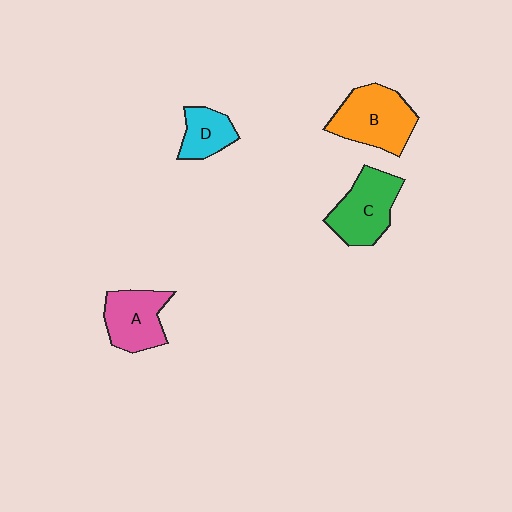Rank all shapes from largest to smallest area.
From largest to smallest: B (orange), C (green), A (pink), D (cyan).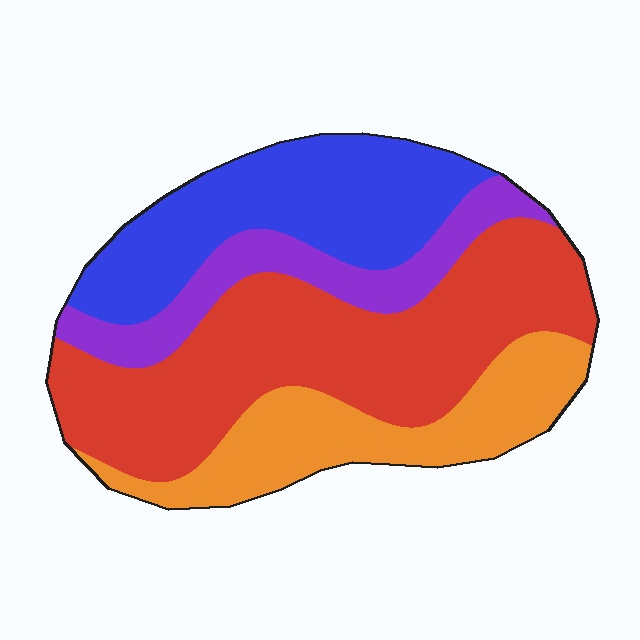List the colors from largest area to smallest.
From largest to smallest: red, blue, orange, purple.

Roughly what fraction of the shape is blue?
Blue takes up between a sixth and a third of the shape.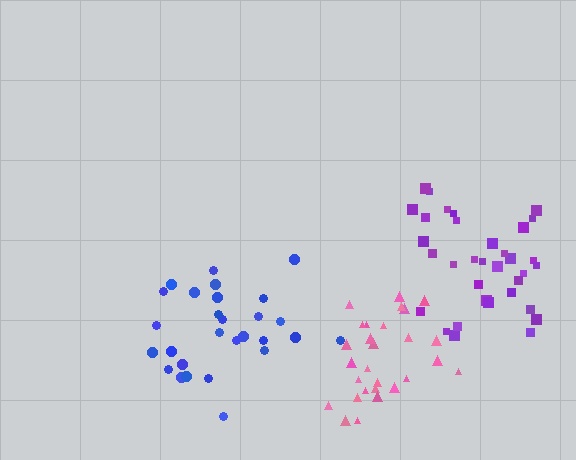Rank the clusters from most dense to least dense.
pink, purple, blue.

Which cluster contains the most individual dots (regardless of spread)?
Purple (34).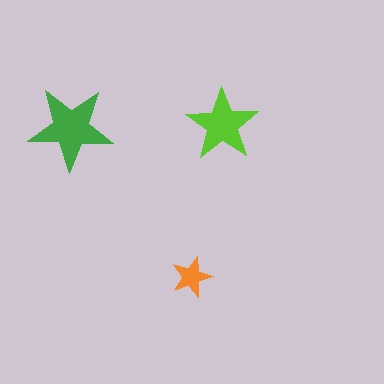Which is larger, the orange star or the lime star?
The lime one.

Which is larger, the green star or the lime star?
The green one.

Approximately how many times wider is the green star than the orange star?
About 2 times wider.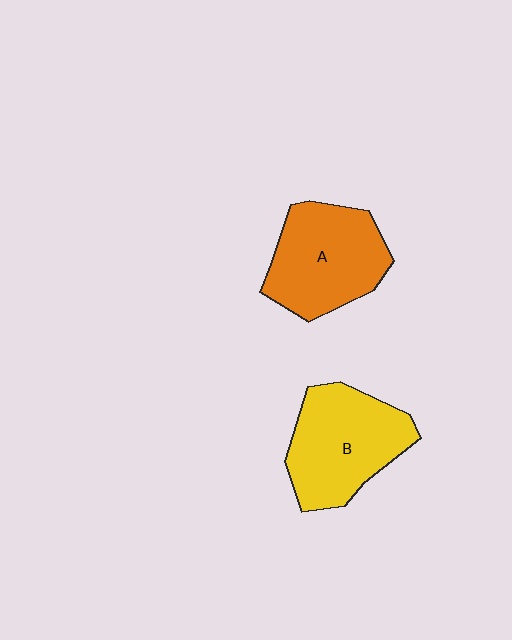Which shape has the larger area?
Shape B (yellow).